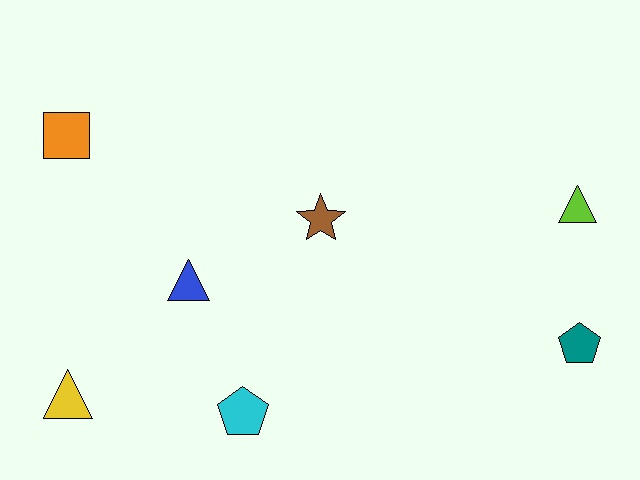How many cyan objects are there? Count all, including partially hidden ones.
There is 1 cyan object.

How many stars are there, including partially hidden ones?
There is 1 star.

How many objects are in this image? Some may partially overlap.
There are 7 objects.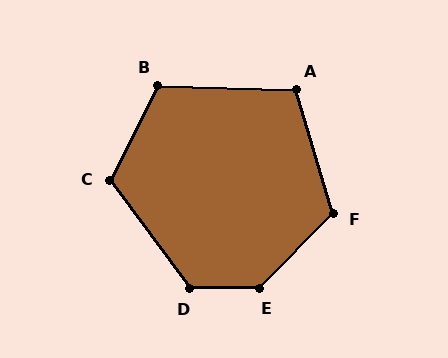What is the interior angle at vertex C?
Approximately 116 degrees (obtuse).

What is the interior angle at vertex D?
Approximately 126 degrees (obtuse).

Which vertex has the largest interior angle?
E, at approximately 135 degrees.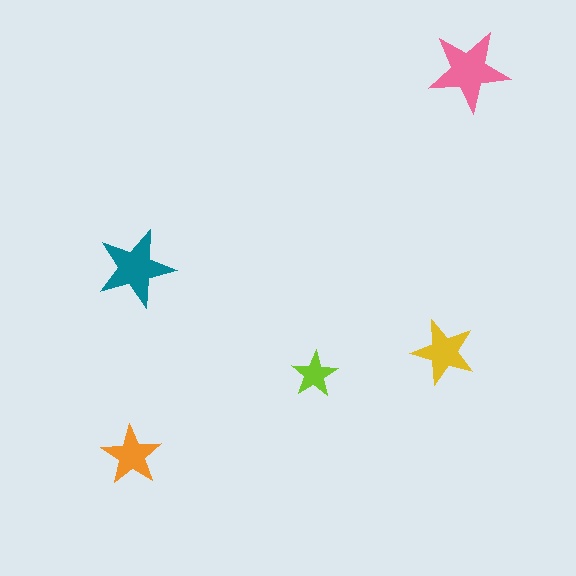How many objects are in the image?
There are 5 objects in the image.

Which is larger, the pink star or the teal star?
The pink one.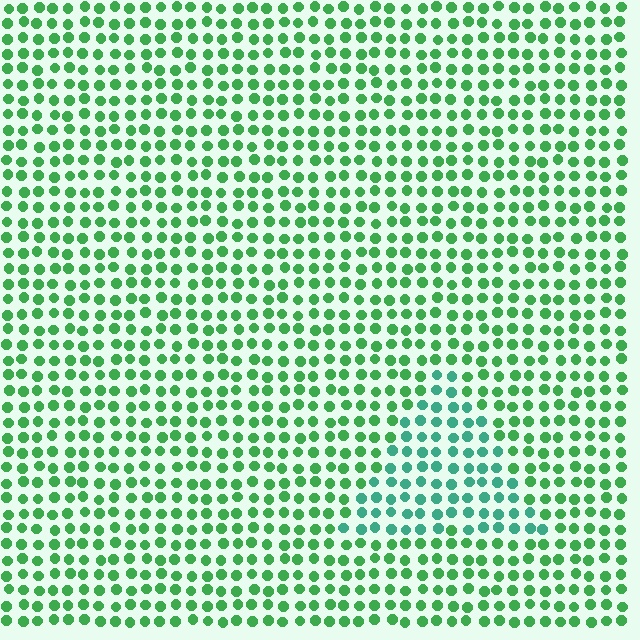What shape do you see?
I see a triangle.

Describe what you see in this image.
The image is filled with small green elements in a uniform arrangement. A triangle-shaped region is visible where the elements are tinted to a slightly different hue, forming a subtle color boundary.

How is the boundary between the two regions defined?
The boundary is defined purely by a slight shift in hue (about 31 degrees). Spacing, size, and orientation are identical on both sides.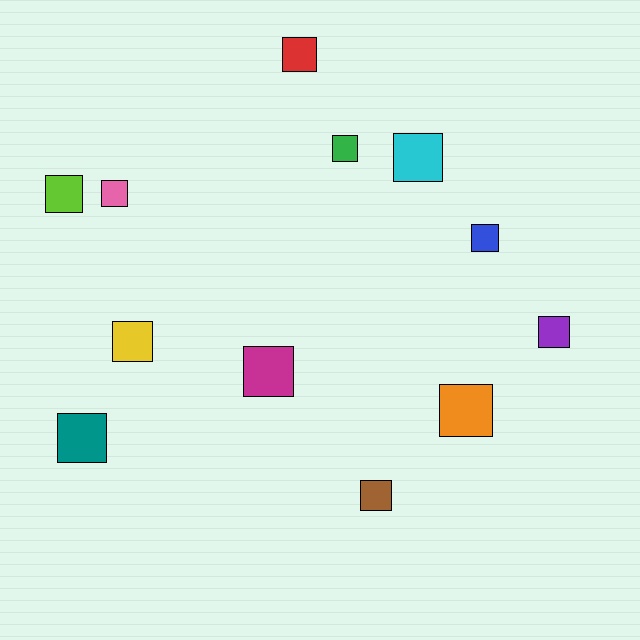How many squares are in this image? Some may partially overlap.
There are 12 squares.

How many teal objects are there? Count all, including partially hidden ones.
There is 1 teal object.